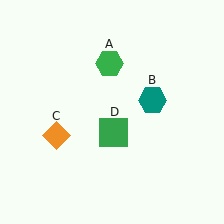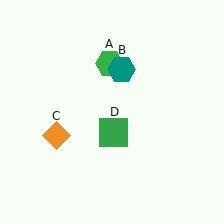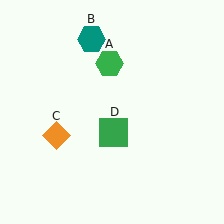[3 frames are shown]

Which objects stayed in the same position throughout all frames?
Green hexagon (object A) and orange diamond (object C) and green square (object D) remained stationary.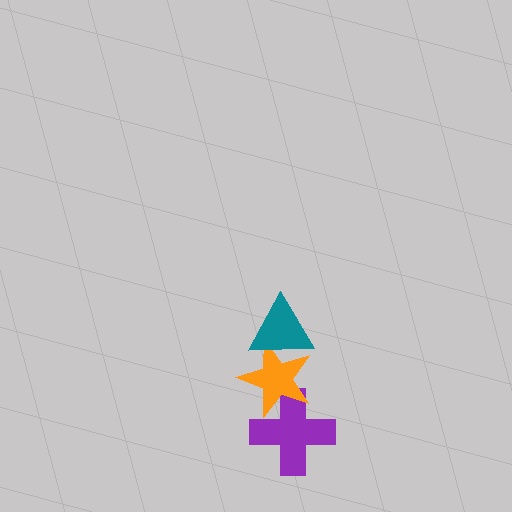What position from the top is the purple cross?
The purple cross is 3rd from the top.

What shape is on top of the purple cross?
The orange star is on top of the purple cross.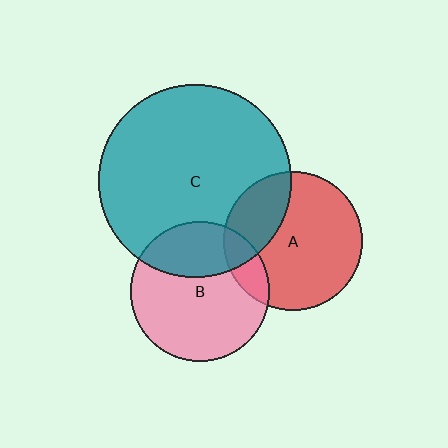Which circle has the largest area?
Circle C (teal).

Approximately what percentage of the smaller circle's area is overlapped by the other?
Approximately 15%.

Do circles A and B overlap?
Yes.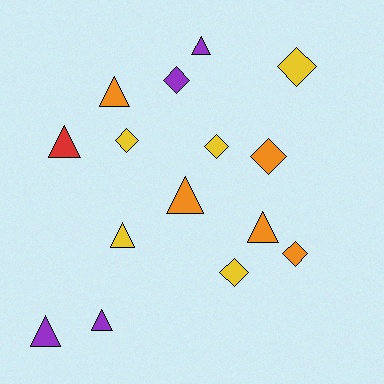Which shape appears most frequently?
Triangle, with 8 objects.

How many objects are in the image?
There are 15 objects.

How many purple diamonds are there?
There is 1 purple diamond.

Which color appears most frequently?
Yellow, with 5 objects.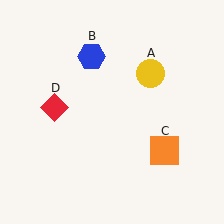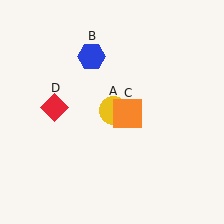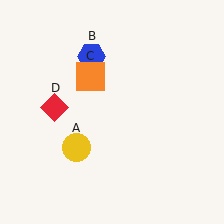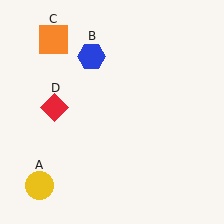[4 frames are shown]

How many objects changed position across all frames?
2 objects changed position: yellow circle (object A), orange square (object C).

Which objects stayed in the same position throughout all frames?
Blue hexagon (object B) and red diamond (object D) remained stationary.